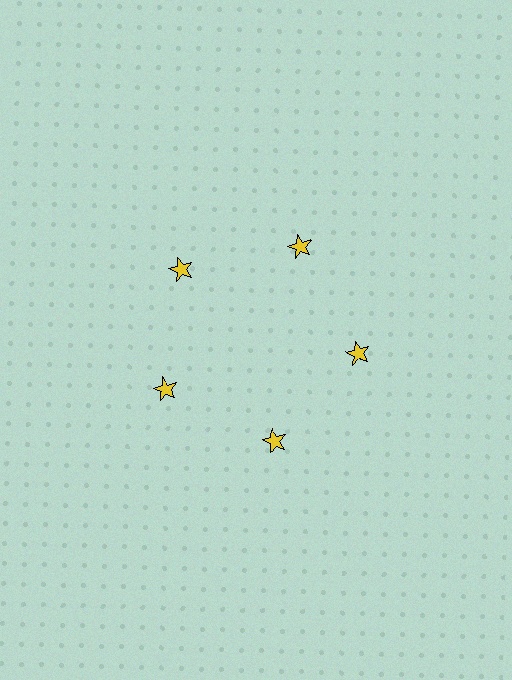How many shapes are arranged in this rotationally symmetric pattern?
There are 5 shapes, arranged in 5 groups of 1.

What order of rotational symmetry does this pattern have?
This pattern has 5-fold rotational symmetry.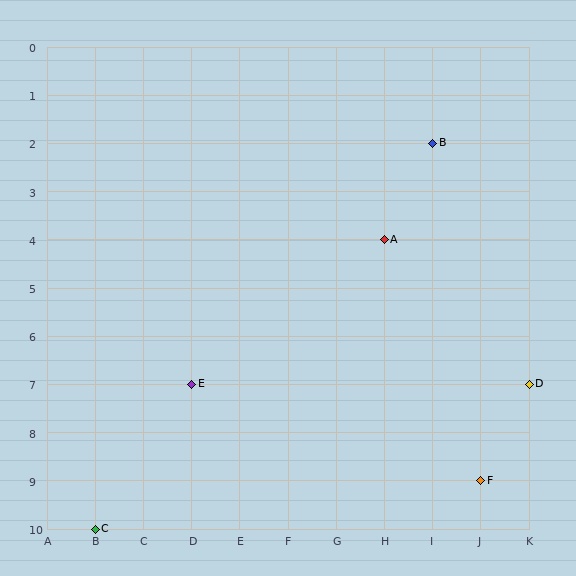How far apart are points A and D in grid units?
Points A and D are 3 columns and 3 rows apart (about 4.2 grid units diagonally).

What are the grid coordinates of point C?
Point C is at grid coordinates (B, 10).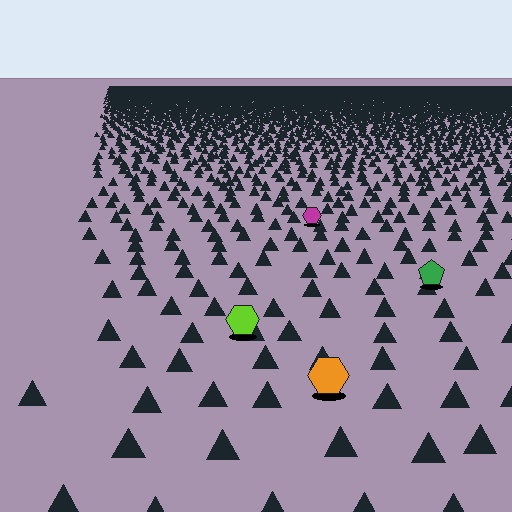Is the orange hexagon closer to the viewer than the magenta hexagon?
Yes. The orange hexagon is closer — you can tell from the texture gradient: the ground texture is coarser near it.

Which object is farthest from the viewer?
The magenta hexagon is farthest from the viewer. It appears smaller and the ground texture around it is denser.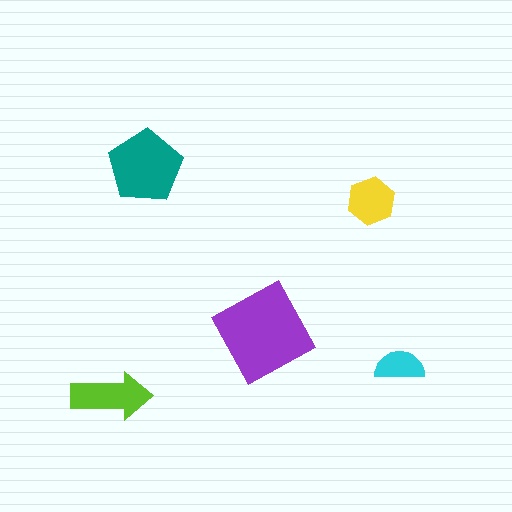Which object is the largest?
The purple diamond.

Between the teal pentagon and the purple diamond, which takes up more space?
The purple diamond.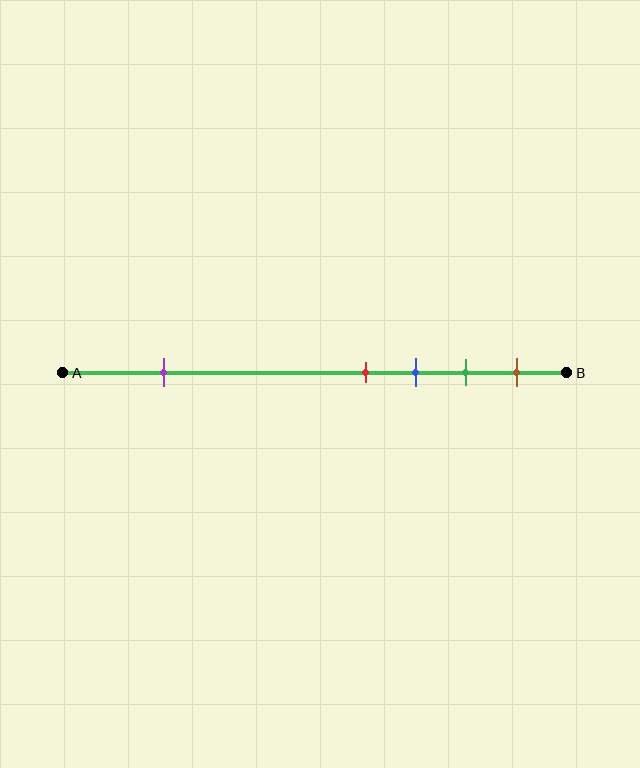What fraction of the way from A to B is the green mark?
The green mark is approximately 80% (0.8) of the way from A to B.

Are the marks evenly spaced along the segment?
No, the marks are not evenly spaced.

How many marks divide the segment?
There are 5 marks dividing the segment.